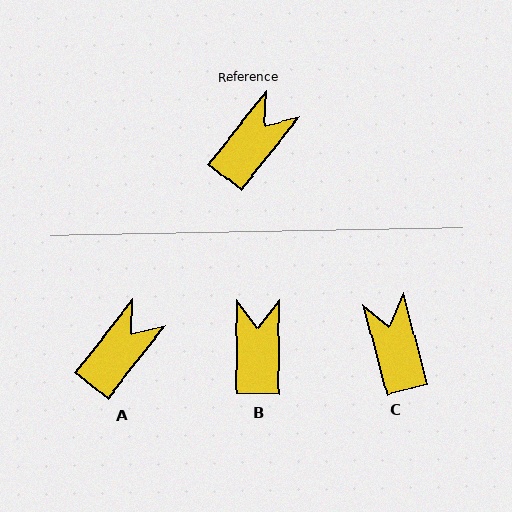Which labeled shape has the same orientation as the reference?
A.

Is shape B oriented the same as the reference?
No, it is off by about 38 degrees.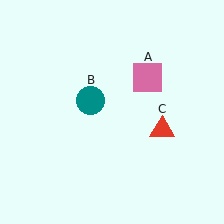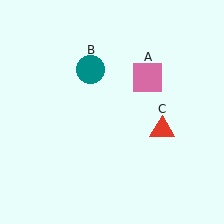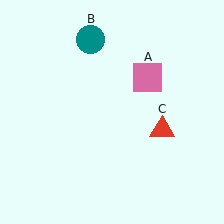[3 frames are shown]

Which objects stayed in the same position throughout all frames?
Pink square (object A) and red triangle (object C) remained stationary.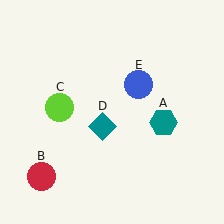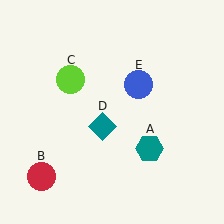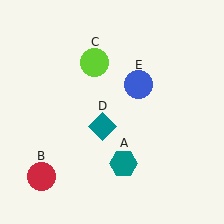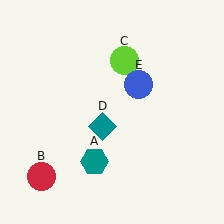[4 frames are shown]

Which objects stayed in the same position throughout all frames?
Red circle (object B) and teal diamond (object D) and blue circle (object E) remained stationary.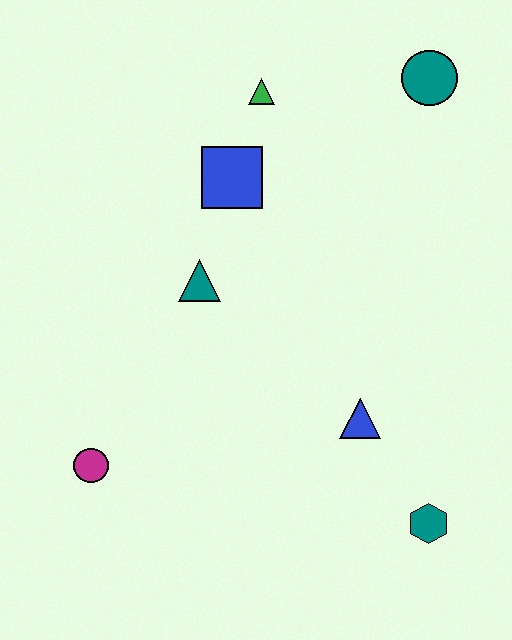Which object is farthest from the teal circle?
The magenta circle is farthest from the teal circle.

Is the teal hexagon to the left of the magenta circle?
No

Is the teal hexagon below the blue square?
Yes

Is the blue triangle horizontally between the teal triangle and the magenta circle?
No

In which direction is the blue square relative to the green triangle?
The blue square is below the green triangle.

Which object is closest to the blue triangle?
The teal hexagon is closest to the blue triangle.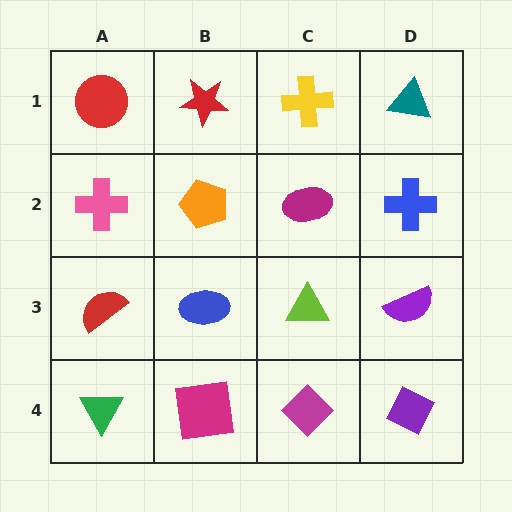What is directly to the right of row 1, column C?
A teal triangle.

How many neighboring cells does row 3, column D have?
3.